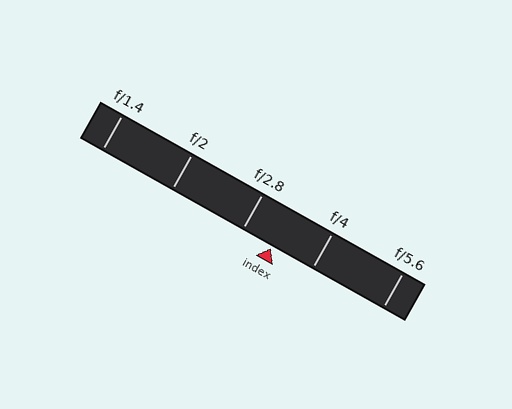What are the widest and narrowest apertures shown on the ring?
The widest aperture shown is f/1.4 and the narrowest is f/5.6.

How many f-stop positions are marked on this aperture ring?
There are 5 f-stop positions marked.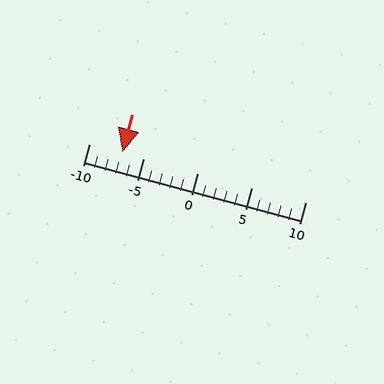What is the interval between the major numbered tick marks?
The major tick marks are spaced 5 units apart.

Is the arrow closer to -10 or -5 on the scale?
The arrow is closer to -5.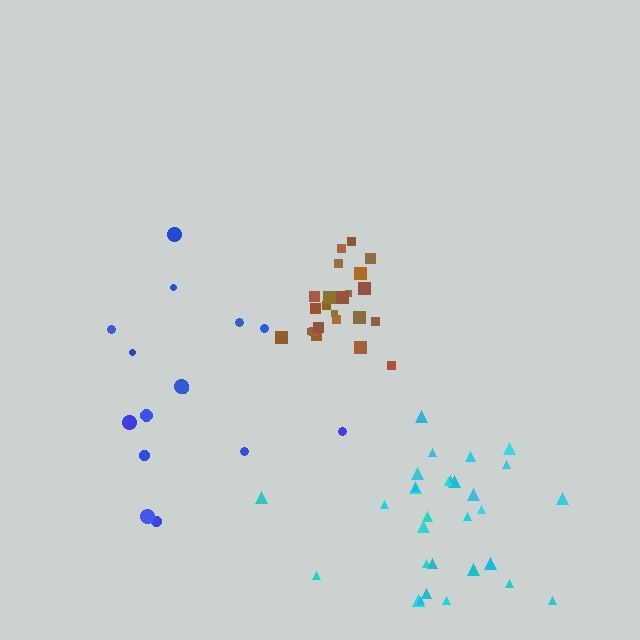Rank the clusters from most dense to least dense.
brown, cyan, blue.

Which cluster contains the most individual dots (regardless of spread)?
Cyan (30).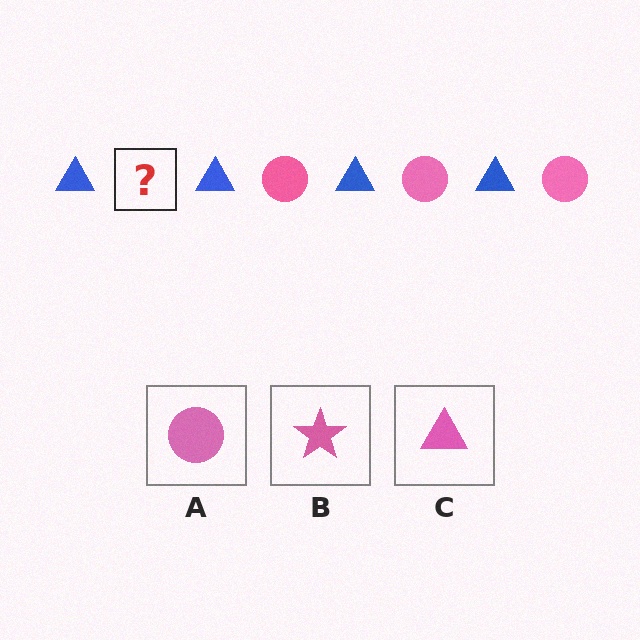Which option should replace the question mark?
Option A.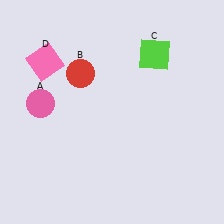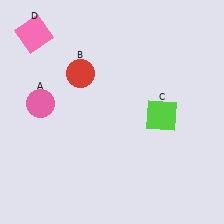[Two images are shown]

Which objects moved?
The objects that moved are: the lime square (C), the pink square (D).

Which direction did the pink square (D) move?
The pink square (D) moved up.